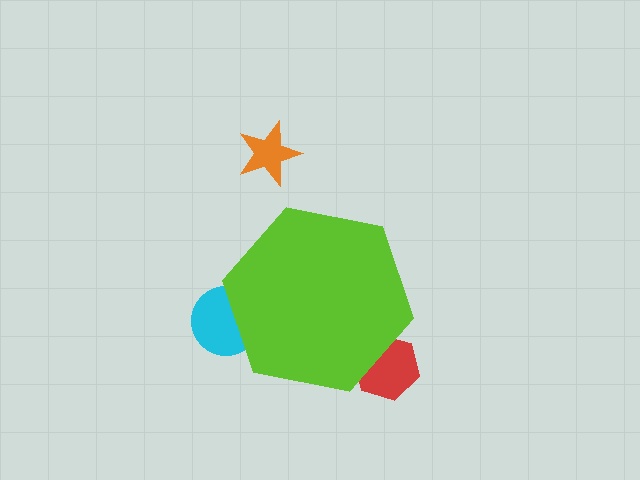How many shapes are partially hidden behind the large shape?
2 shapes are partially hidden.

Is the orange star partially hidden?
No, the orange star is fully visible.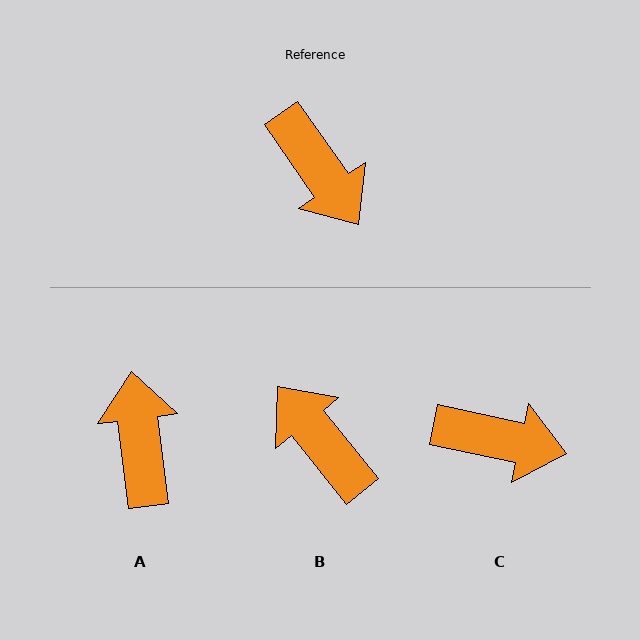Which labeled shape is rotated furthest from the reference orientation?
B, about 176 degrees away.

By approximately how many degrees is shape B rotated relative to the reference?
Approximately 176 degrees clockwise.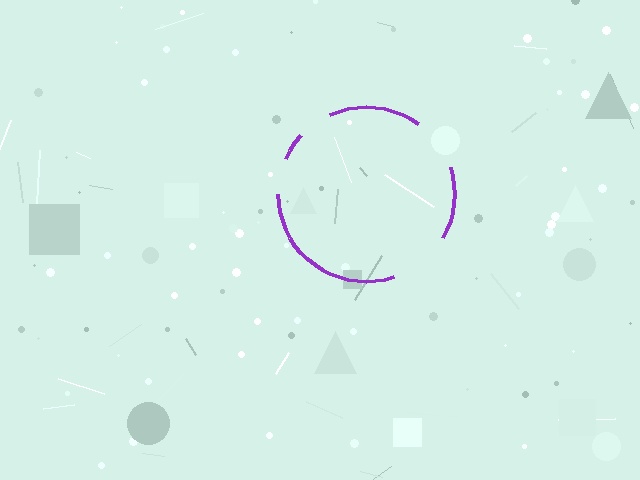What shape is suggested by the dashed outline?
The dashed outline suggests a circle.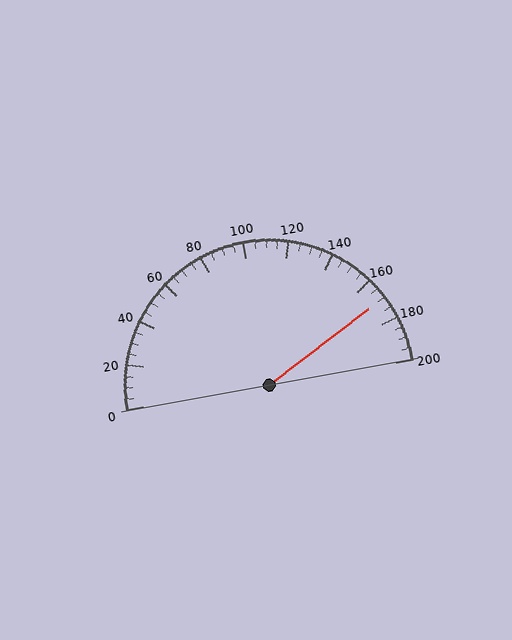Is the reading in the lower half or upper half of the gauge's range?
The reading is in the upper half of the range (0 to 200).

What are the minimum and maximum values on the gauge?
The gauge ranges from 0 to 200.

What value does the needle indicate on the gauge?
The needle indicates approximately 170.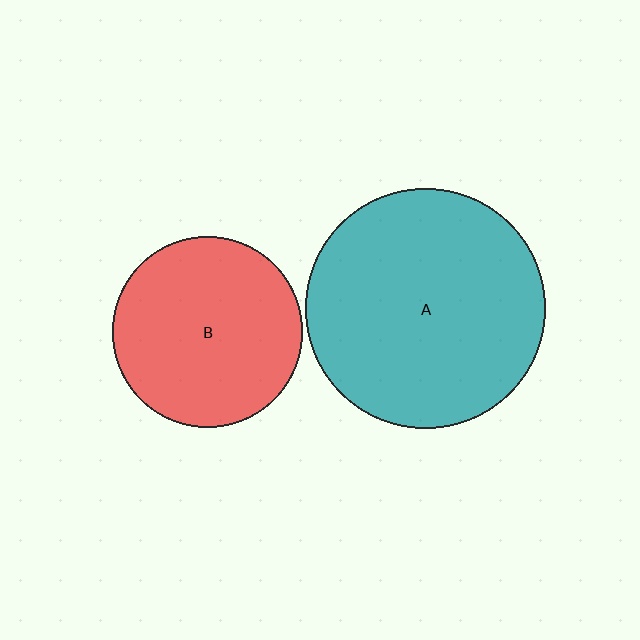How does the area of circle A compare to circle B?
Approximately 1.6 times.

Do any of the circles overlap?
No, none of the circles overlap.